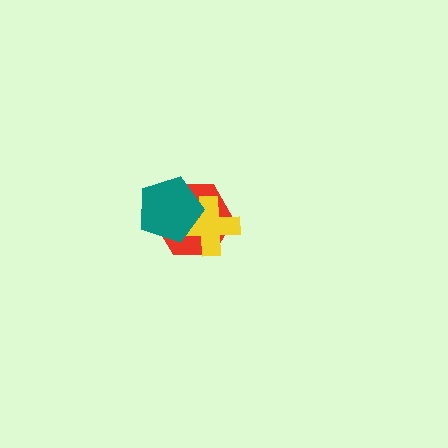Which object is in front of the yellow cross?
The teal pentagon is in front of the yellow cross.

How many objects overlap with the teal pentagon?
2 objects overlap with the teal pentagon.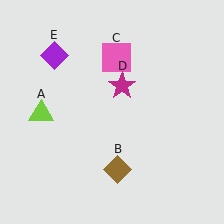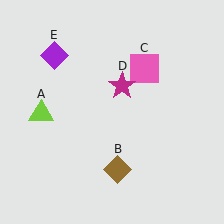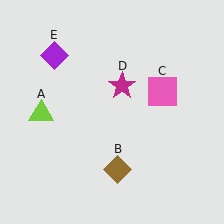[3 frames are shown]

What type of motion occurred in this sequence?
The pink square (object C) rotated clockwise around the center of the scene.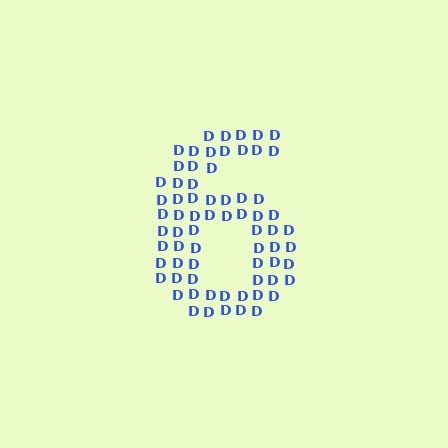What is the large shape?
The large shape is the digit 6.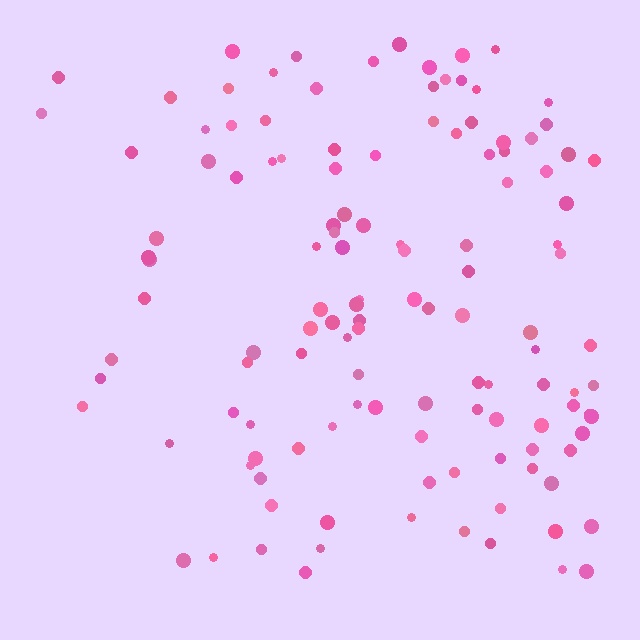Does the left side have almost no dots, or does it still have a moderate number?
Still a moderate number, just noticeably fewer than the right.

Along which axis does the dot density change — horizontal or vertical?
Horizontal.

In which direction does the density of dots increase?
From left to right, with the right side densest.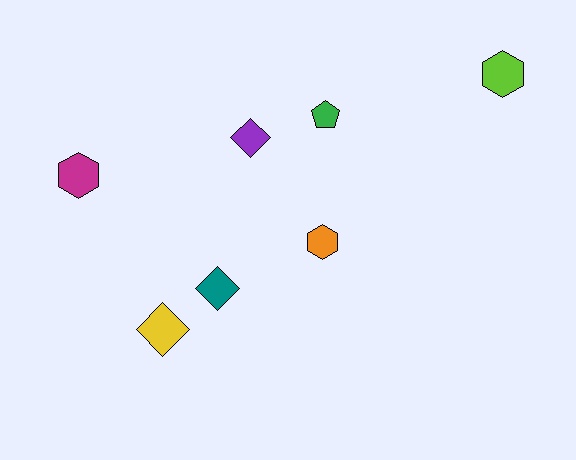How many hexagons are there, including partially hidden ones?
There are 3 hexagons.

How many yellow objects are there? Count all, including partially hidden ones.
There is 1 yellow object.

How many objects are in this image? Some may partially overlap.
There are 7 objects.